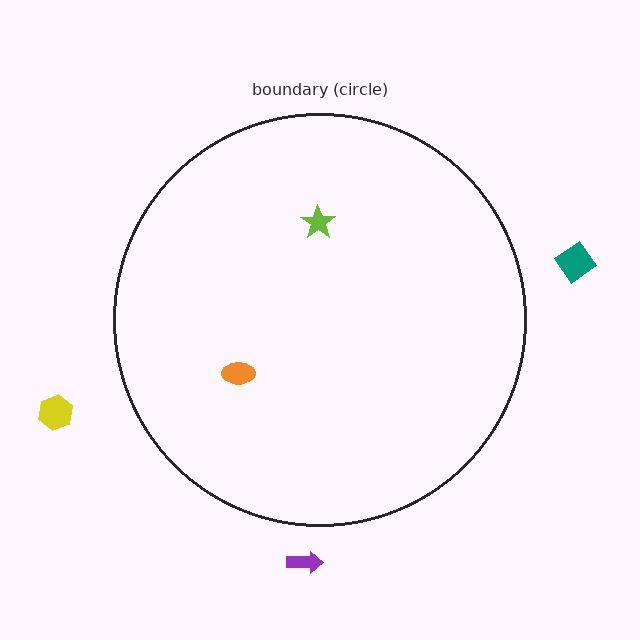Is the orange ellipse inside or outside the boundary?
Inside.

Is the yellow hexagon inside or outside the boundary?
Outside.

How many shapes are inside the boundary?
2 inside, 3 outside.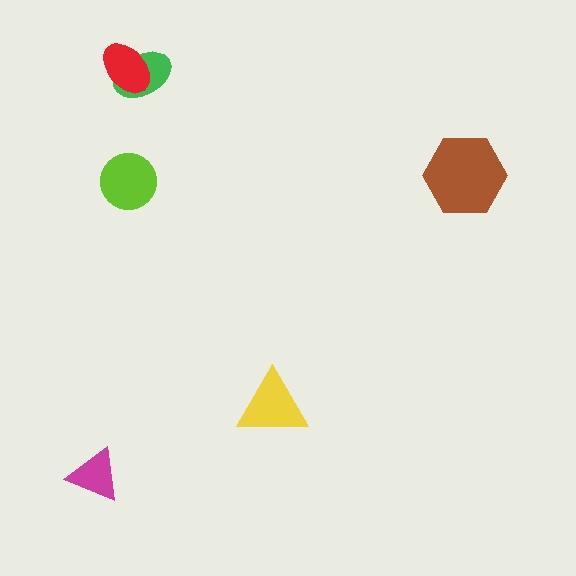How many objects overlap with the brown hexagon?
0 objects overlap with the brown hexagon.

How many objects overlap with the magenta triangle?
0 objects overlap with the magenta triangle.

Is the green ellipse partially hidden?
Yes, it is partially covered by another shape.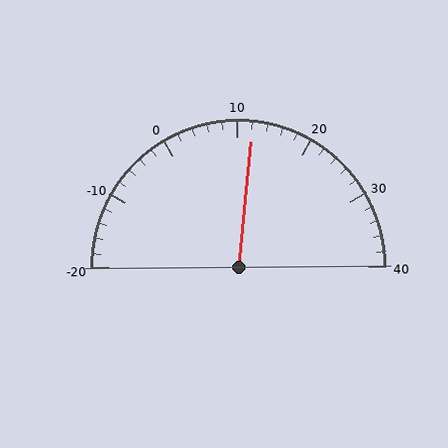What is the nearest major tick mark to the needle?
The nearest major tick mark is 10.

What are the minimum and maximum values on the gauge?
The gauge ranges from -20 to 40.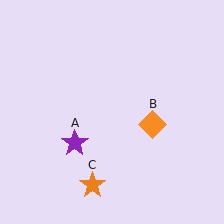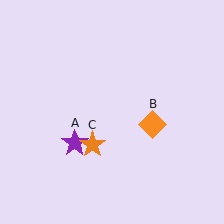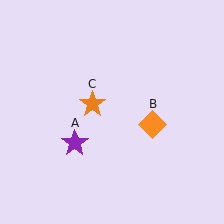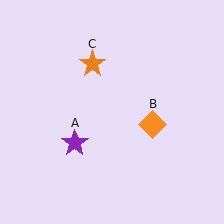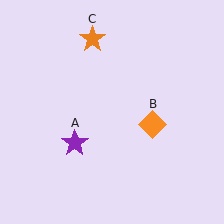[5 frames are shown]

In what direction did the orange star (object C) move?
The orange star (object C) moved up.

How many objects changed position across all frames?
1 object changed position: orange star (object C).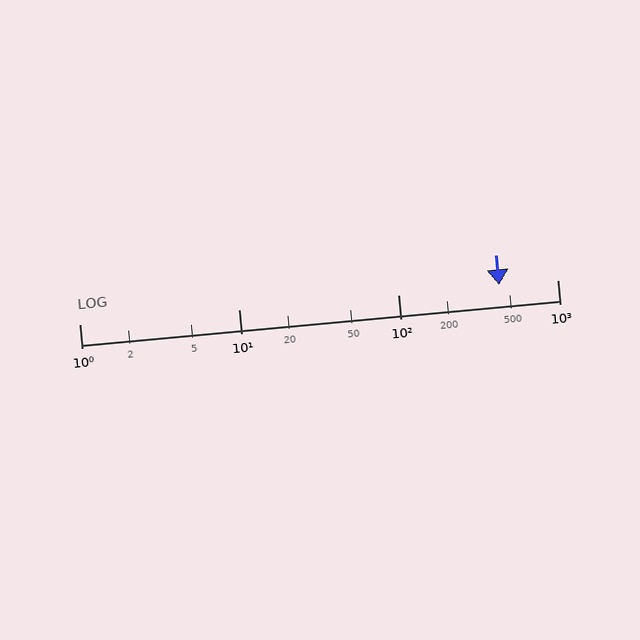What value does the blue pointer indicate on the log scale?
The pointer indicates approximately 430.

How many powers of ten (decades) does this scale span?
The scale spans 3 decades, from 1 to 1000.